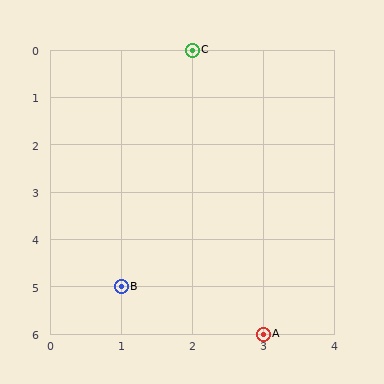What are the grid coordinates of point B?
Point B is at grid coordinates (1, 5).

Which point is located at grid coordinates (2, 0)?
Point C is at (2, 0).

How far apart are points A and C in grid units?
Points A and C are 1 column and 6 rows apart (about 6.1 grid units diagonally).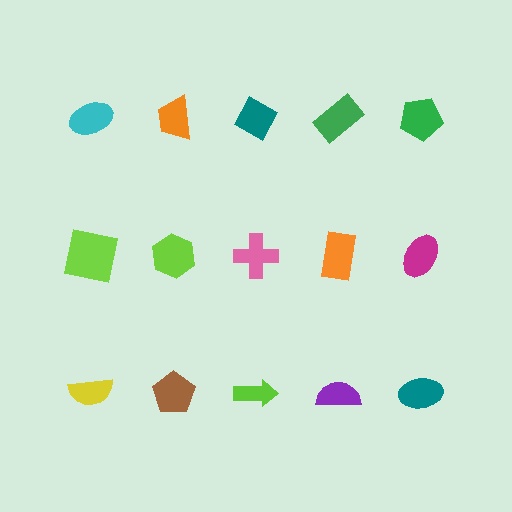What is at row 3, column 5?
A teal ellipse.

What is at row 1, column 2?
An orange trapezoid.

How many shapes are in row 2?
5 shapes.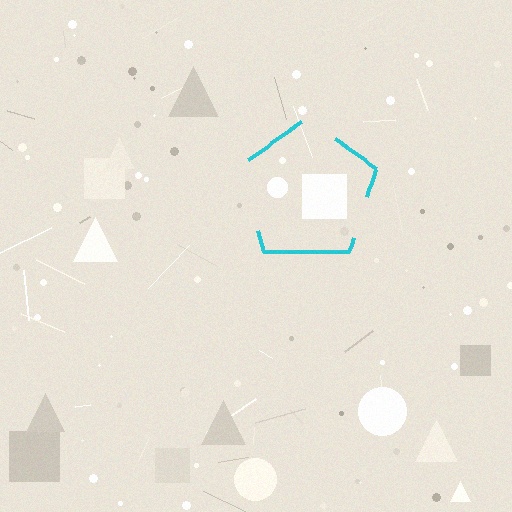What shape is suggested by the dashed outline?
The dashed outline suggests a pentagon.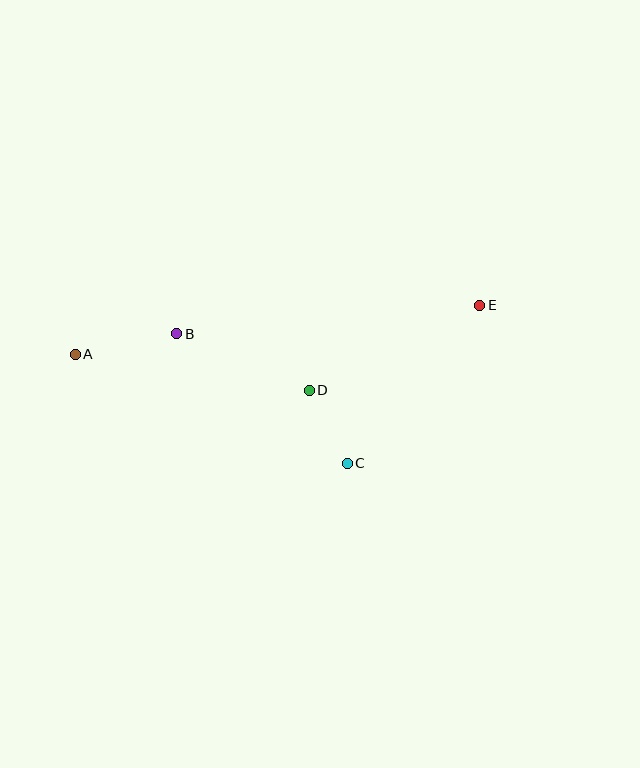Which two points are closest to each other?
Points C and D are closest to each other.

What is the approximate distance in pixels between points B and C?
The distance between B and C is approximately 214 pixels.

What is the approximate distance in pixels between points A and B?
The distance between A and B is approximately 103 pixels.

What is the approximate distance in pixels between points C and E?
The distance between C and E is approximately 206 pixels.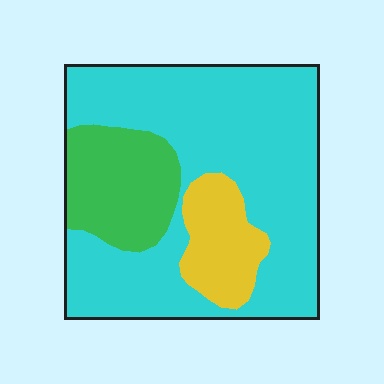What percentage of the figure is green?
Green takes up about one fifth (1/5) of the figure.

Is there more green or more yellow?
Green.